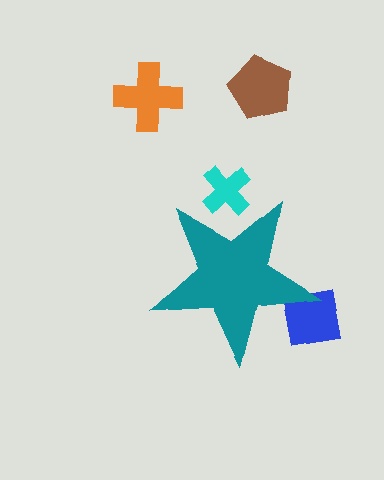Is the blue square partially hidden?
Yes, the blue square is partially hidden behind the teal star.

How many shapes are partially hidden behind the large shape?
2 shapes are partially hidden.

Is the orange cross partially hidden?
No, the orange cross is fully visible.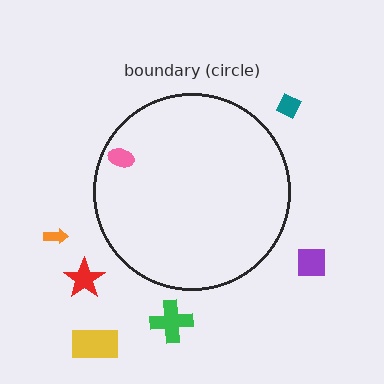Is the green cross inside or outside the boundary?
Outside.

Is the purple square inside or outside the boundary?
Outside.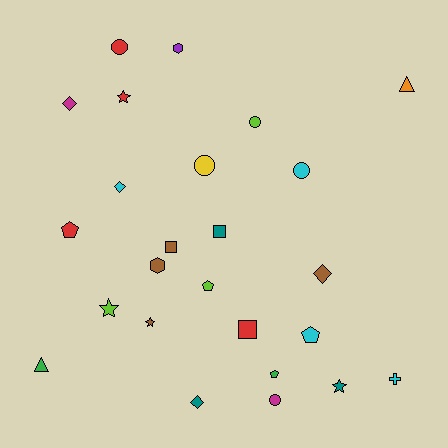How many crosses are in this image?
There is 1 cross.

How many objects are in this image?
There are 25 objects.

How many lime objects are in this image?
There are 3 lime objects.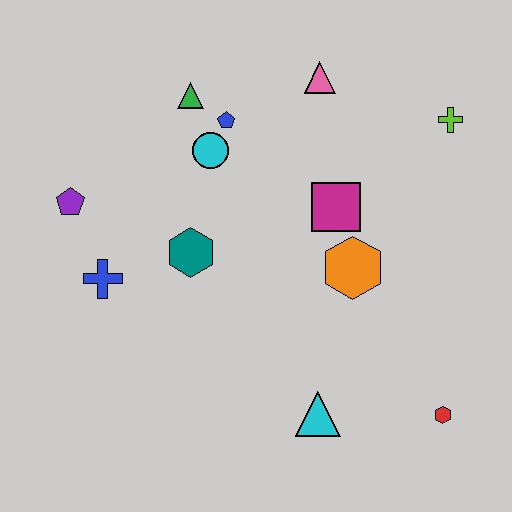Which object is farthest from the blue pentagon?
The red hexagon is farthest from the blue pentagon.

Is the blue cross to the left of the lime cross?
Yes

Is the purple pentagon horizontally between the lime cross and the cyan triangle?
No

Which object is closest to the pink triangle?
The blue pentagon is closest to the pink triangle.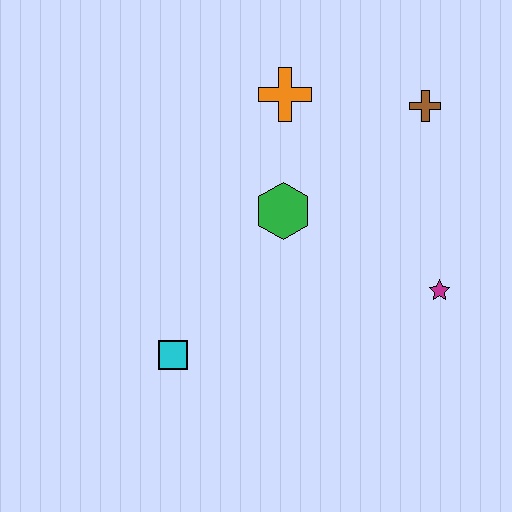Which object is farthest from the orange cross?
The cyan square is farthest from the orange cross.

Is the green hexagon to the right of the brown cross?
No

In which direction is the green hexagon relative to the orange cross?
The green hexagon is below the orange cross.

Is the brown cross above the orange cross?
No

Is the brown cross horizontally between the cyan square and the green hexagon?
No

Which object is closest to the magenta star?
The green hexagon is closest to the magenta star.